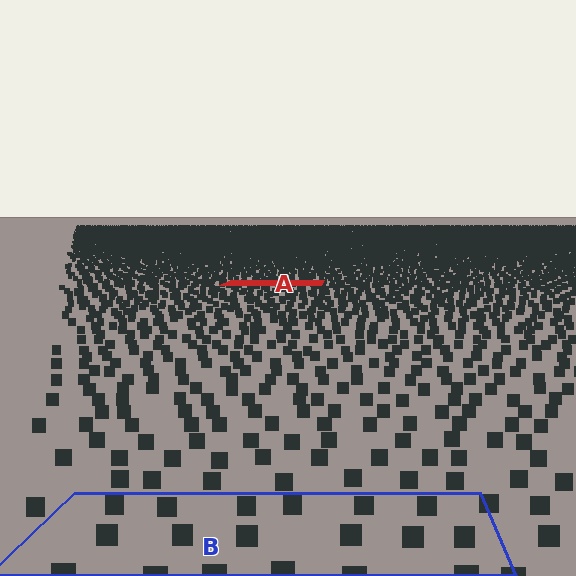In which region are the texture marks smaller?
The texture marks are smaller in region A, because it is farther away.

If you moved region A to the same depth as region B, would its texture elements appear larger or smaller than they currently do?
They would appear larger. At a closer depth, the same texture elements are projected at a bigger on-screen size.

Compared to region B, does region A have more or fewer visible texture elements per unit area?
Region A has more texture elements per unit area — they are packed more densely because it is farther away.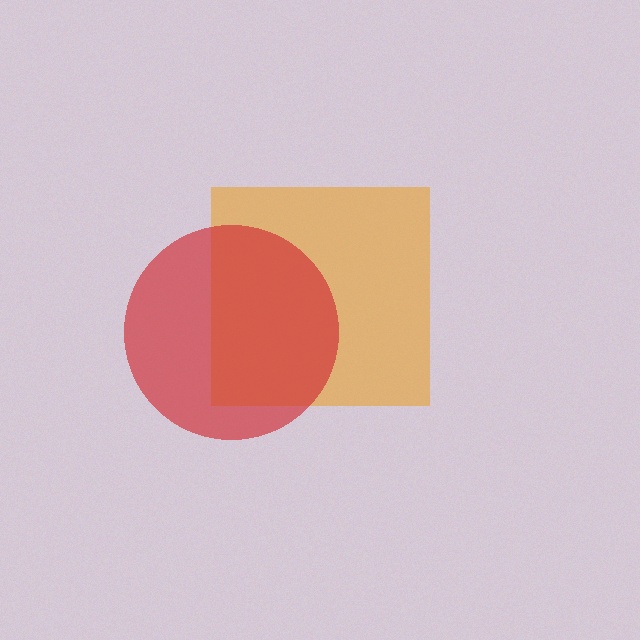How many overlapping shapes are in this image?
There are 2 overlapping shapes in the image.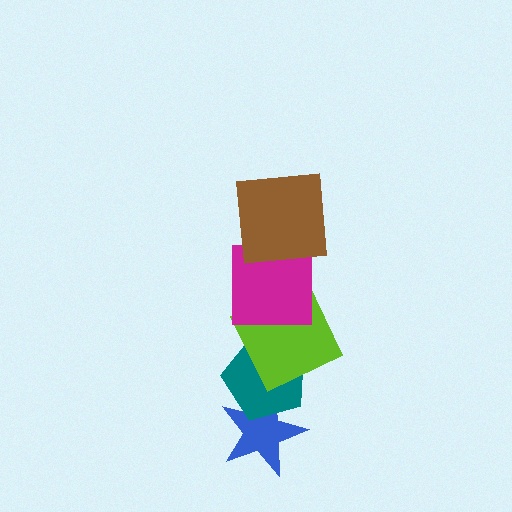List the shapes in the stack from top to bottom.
From top to bottom: the brown square, the magenta square, the lime square, the teal pentagon, the blue star.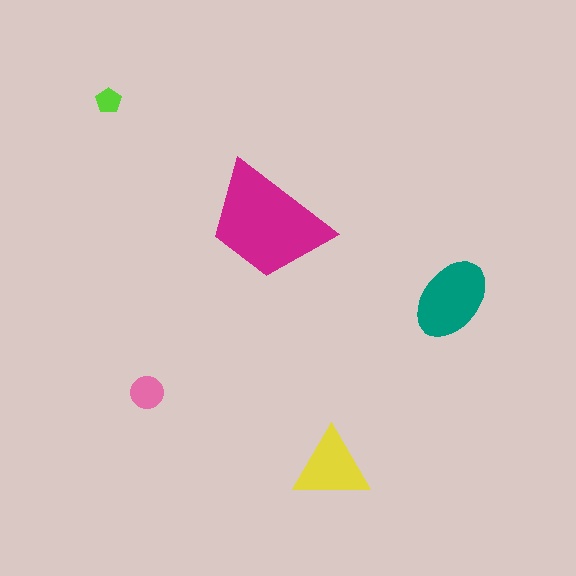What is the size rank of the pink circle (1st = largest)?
4th.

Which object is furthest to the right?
The teal ellipse is rightmost.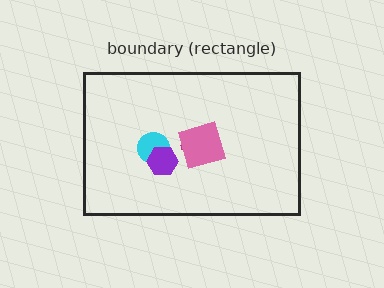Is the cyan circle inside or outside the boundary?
Inside.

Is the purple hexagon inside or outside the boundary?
Inside.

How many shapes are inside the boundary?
4 inside, 0 outside.